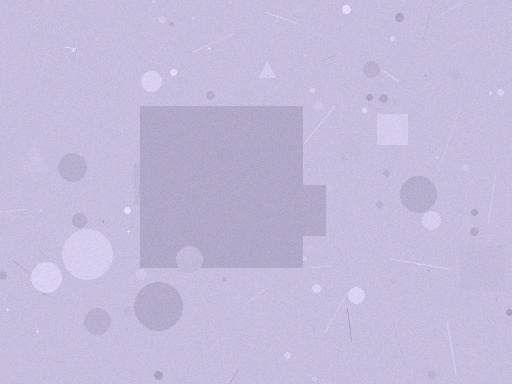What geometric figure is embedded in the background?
A square is embedded in the background.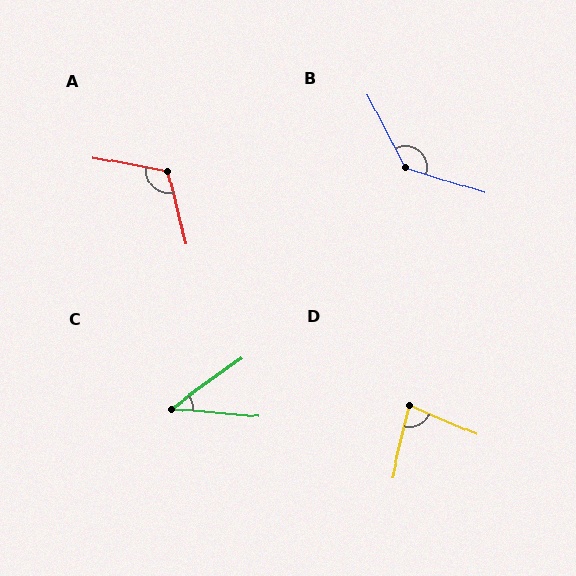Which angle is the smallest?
C, at approximately 40 degrees.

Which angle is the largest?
B, at approximately 134 degrees.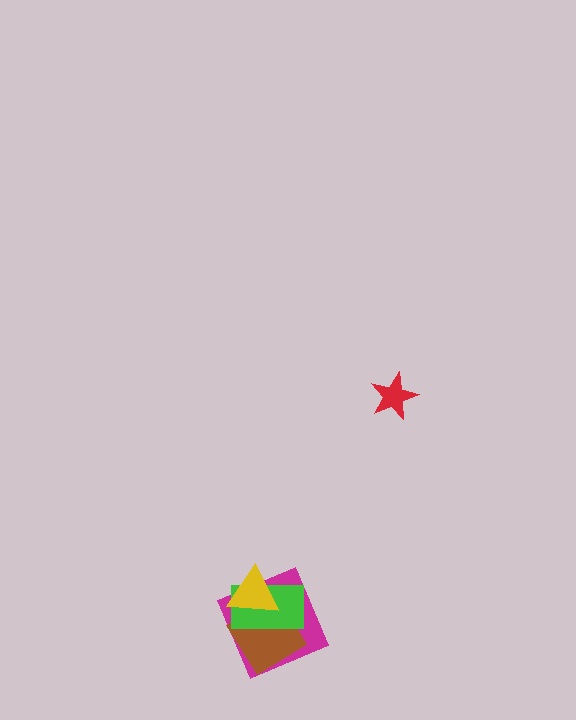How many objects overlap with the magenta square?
3 objects overlap with the magenta square.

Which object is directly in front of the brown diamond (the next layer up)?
The green rectangle is directly in front of the brown diamond.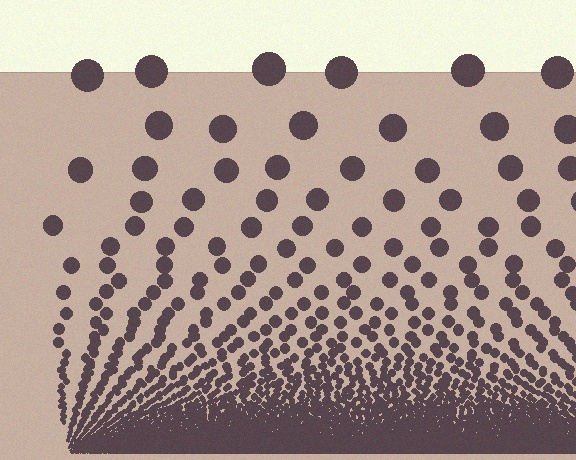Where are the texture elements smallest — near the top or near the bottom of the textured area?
Near the bottom.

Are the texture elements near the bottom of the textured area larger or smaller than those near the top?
Smaller. The gradient is inverted — elements near the bottom are smaller and denser.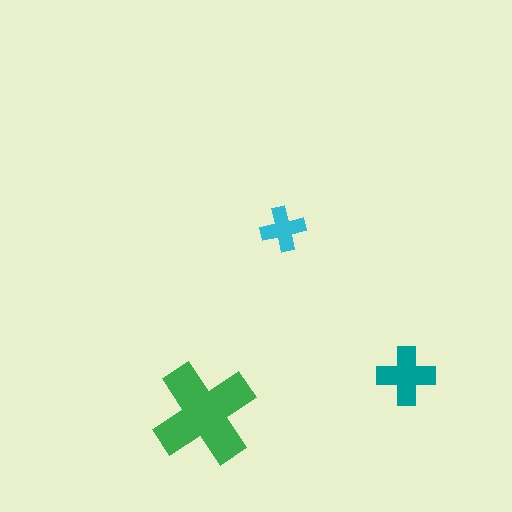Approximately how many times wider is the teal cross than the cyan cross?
About 1.5 times wider.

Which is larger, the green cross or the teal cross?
The green one.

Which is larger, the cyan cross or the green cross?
The green one.